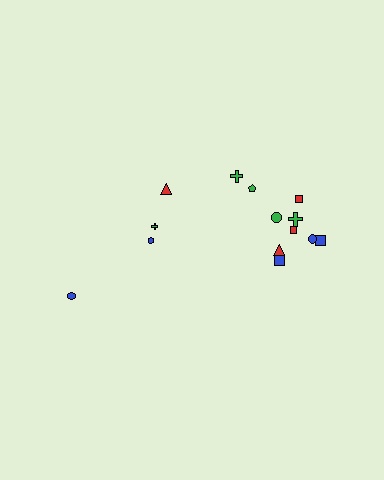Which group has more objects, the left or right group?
The right group.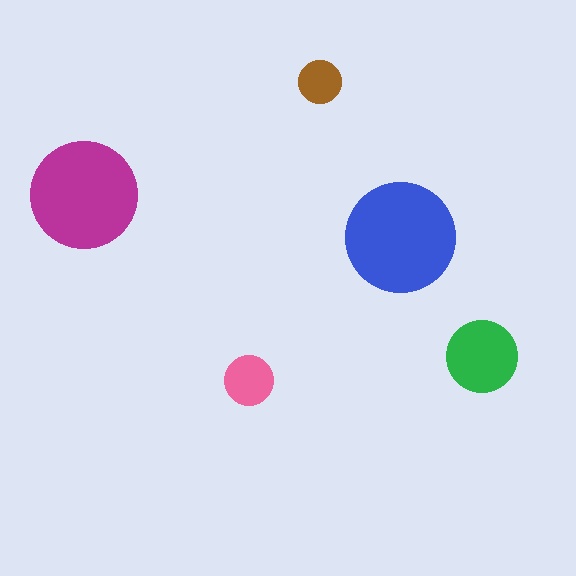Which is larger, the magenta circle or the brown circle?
The magenta one.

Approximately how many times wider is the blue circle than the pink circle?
About 2 times wider.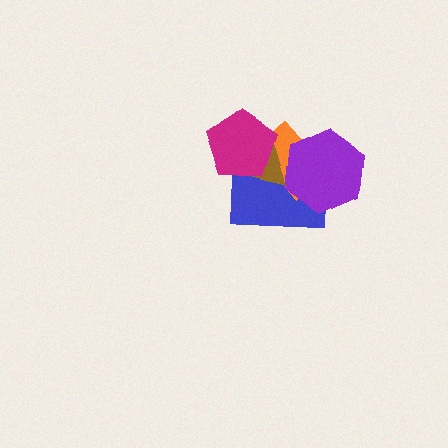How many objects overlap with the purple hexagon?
3 objects overlap with the purple hexagon.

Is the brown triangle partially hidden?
Yes, it is partially covered by another shape.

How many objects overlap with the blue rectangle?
4 objects overlap with the blue rectangle.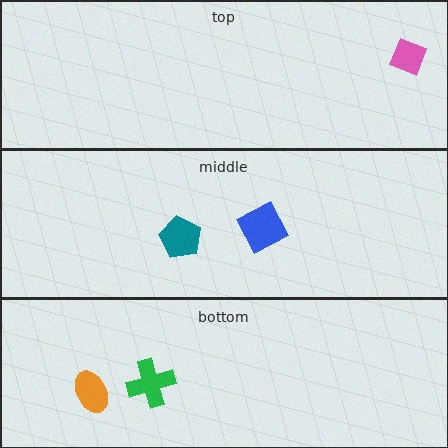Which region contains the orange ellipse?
The bottom region.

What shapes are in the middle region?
The teal pentagon, the blue square.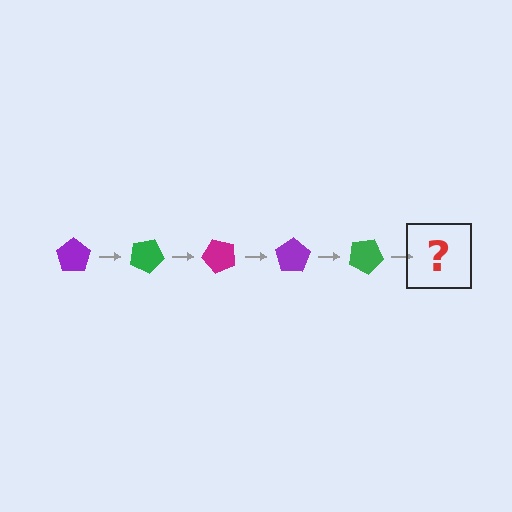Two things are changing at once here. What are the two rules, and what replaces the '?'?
The two rules are that it rotates 25 degrees each step and the color cycles through purple, green, and magenta. The '?' should be a magenta pentagon, rotated 125 degrees from the start.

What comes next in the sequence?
The next element should be a magenta pentagon, rotated 125 degrees from the start.